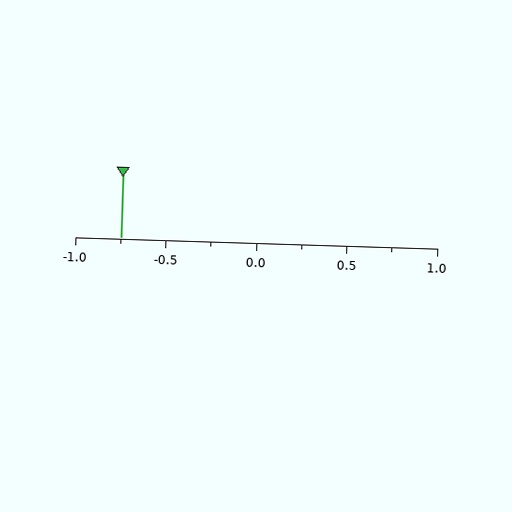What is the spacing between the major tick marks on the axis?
The major ticks are spaced 0.5 apart.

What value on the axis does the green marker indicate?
The marker indicates approximately -0.75.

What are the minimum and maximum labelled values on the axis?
The axis runs from -1.0 to 1.0.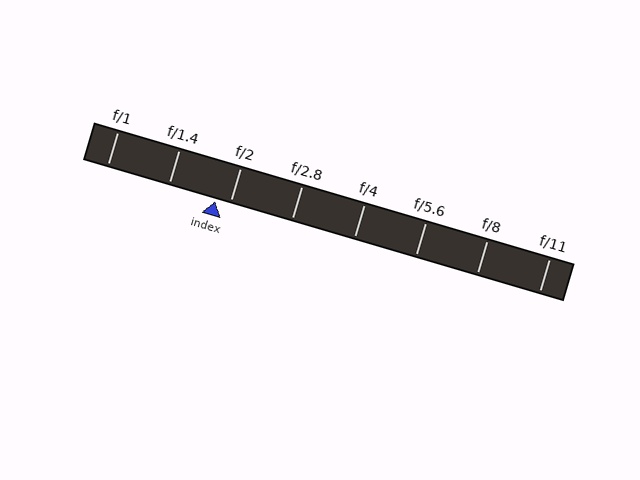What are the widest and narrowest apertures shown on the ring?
The widest aperture shown is f/1 and the narrowest is f/11.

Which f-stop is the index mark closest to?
The index mark is closest to f/2.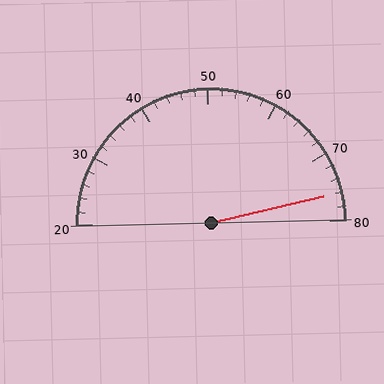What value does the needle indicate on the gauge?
The needle indicates approximately 76.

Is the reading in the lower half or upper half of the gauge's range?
The reading is in the upper half of the range (20 to 80).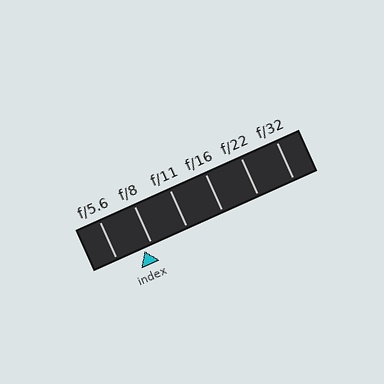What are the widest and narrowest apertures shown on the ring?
The widest aperture shown is f/5.6 and the narrowest is f/32.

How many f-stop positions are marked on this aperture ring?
There are 6 f-stop positions marked.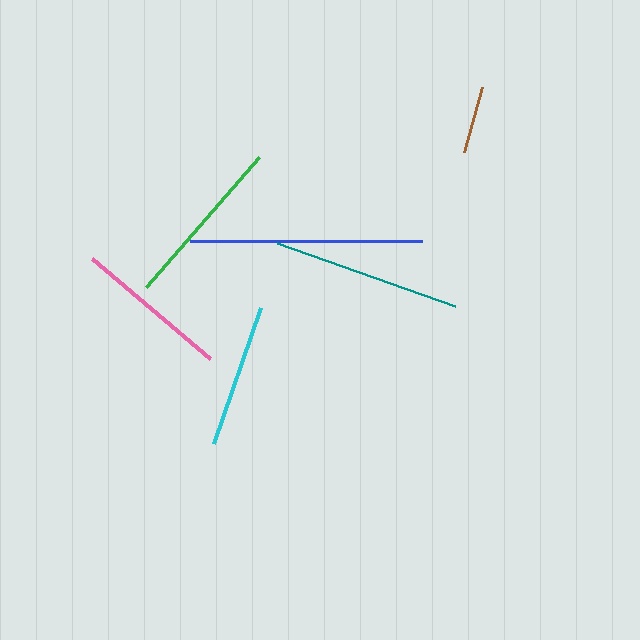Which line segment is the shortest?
The brown line is the shortest at approximately 68 pixels.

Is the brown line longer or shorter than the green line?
The green line is longer than the brown line.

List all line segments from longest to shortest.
From longest to shortest: blue, teal, green, pink, cyan, brown.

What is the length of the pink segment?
The pink segment is approximately 155 pixels long.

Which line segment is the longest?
The blue line is the longest at approximately 232 pixels.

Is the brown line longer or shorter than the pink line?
The pink line is longer than the brown line.